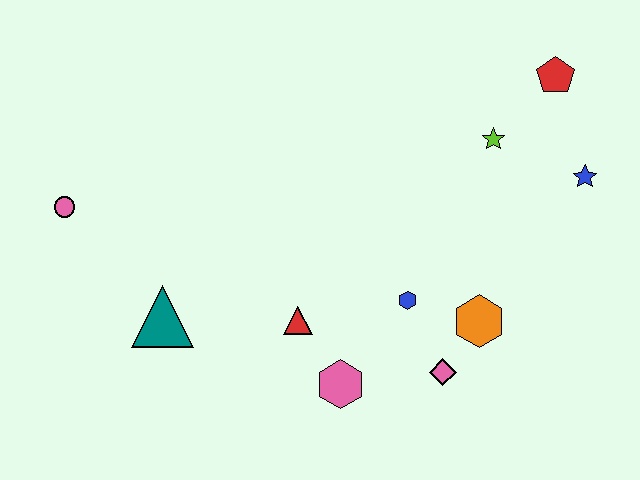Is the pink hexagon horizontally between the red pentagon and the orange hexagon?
No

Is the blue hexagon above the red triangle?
Yes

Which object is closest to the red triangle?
The pink hexagon is closest to the red triangle.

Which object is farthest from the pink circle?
The blue star is farthest from the pink circle.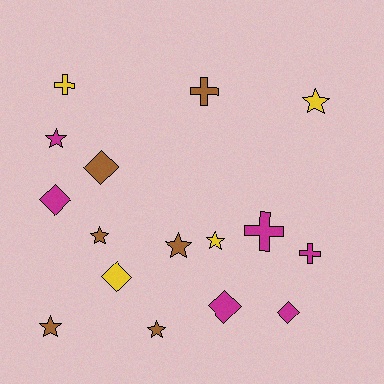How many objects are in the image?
There are 16 objects.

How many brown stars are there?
There are 4 brown stars.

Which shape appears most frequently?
Star, with 7 objects.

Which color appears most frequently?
Magenta, with 6 objects.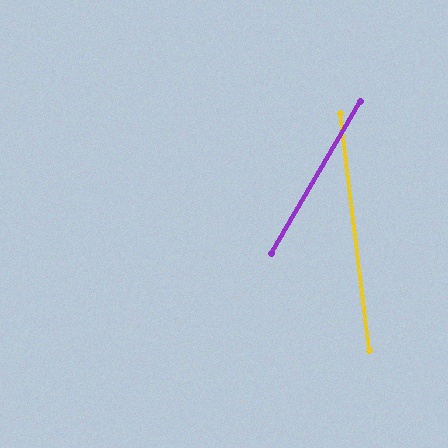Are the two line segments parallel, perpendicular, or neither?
Neither parallel nor perpendicular — they differ by about 37°.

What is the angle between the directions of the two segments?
Approximately 37 degrees.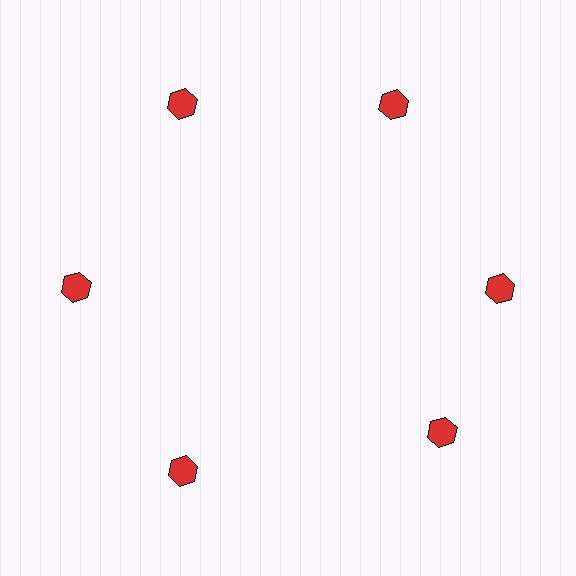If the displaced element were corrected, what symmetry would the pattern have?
It would have 6-fold rotational symmetry — the pattern would map onto itself every 60 degrees.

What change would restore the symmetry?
The symmetry would be restored by rotating it back into even spacing with its neighbors so that all 6 hexagons sit at equal angles and equal distance from the center.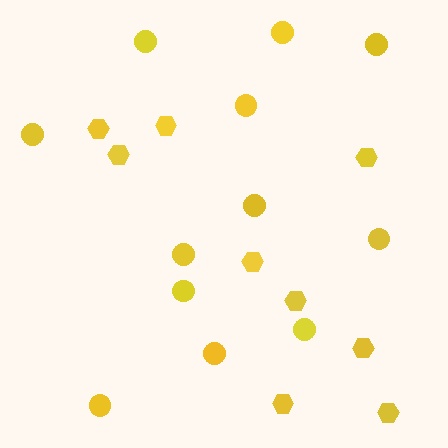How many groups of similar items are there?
There are 2 groups: one group of circles (12) and one group of hexagons (9).